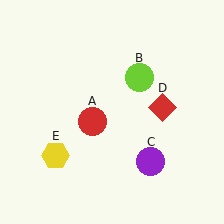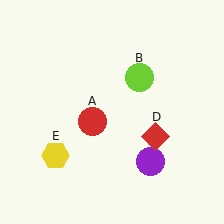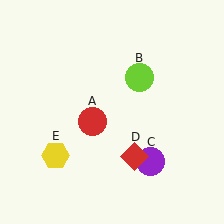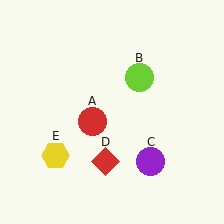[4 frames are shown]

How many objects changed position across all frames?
1 object changed position: red diamond (object D).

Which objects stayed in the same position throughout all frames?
Red circle (object A) and lime circle (object B) and purple circle (object C) and yellow hexagon (object E) remained stationary.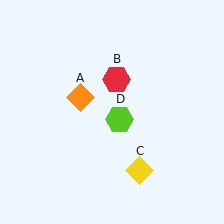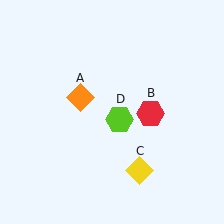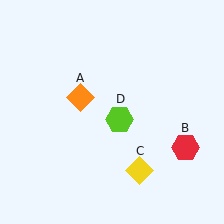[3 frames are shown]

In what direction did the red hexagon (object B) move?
The red hexagon (object B) moved down and to the right.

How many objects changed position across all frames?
1 object changed position: red hexagon (object B).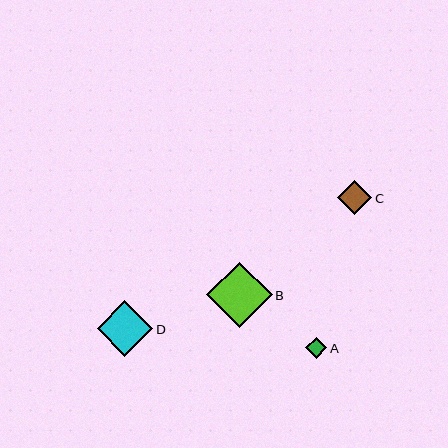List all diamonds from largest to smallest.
From largest to smallest: B, D, C, A.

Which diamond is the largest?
Diamond B is the largest with a size of approximately 66 pixels.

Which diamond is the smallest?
Diamond A is the smallest with a size of approximately 22 pixels.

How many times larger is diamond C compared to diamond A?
Diamond C is approximately 1.6 times the size of diamond A.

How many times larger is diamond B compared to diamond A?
Diamond B is approximately 3.0 times the size of diamond A.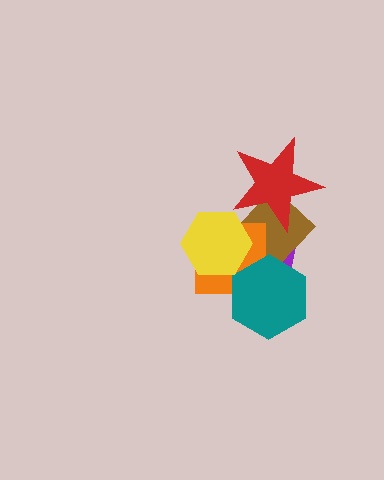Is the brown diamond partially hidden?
Yes, it is partially covered by another shape.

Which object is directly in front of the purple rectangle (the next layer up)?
The brown diamond is directly in front of the purple rectangle.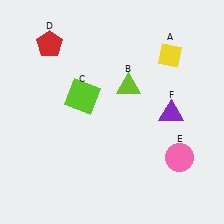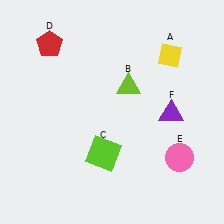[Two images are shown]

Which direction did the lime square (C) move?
The lime square (C) moved down.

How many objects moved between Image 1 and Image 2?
1 object moved between the two images.